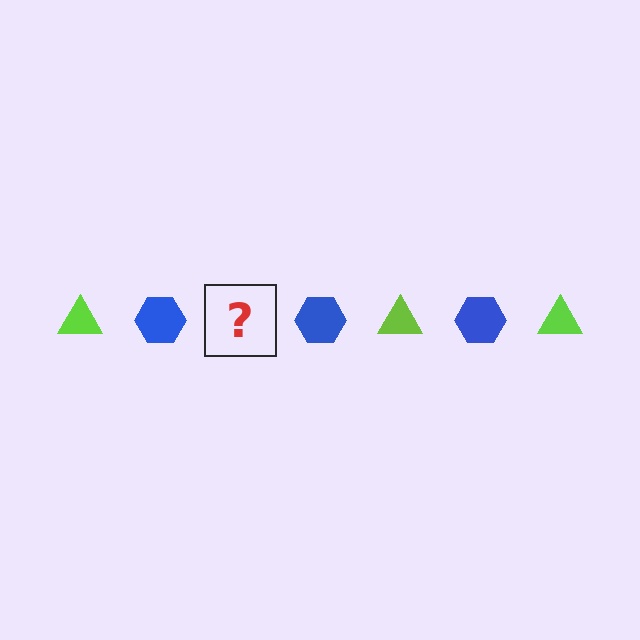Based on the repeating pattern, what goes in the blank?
The blank should be a lime triangle.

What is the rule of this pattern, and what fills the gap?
The rule is that the pattern alternates between lime triangle and blue hexagon. The gap should be filled with a lime triangle.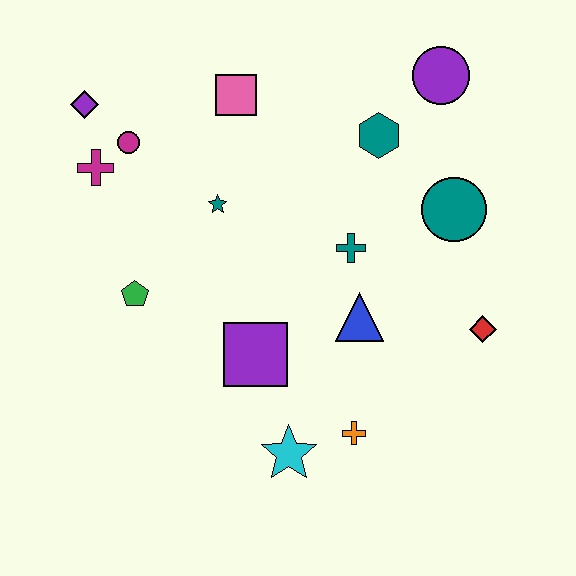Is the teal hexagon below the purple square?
No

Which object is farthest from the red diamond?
The purple diamond is farthest from the red diamond.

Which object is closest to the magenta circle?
The magenta cross is closest to the magenta circle.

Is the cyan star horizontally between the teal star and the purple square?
No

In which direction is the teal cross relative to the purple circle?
The teal cross is below the purple circle.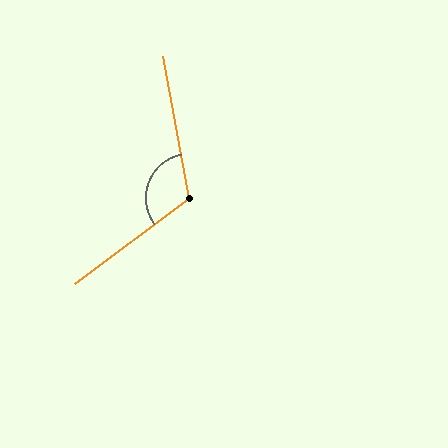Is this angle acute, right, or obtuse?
It is obtuse.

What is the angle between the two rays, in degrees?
Approximately 116 degrees.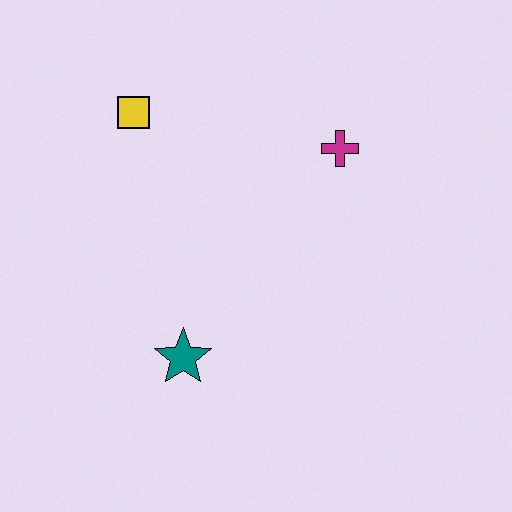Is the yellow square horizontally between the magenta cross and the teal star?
No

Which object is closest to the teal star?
The yellow square is closest to the teal star.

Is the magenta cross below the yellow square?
Yes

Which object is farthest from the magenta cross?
The teal star is farthest from the magenta cross.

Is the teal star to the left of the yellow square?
No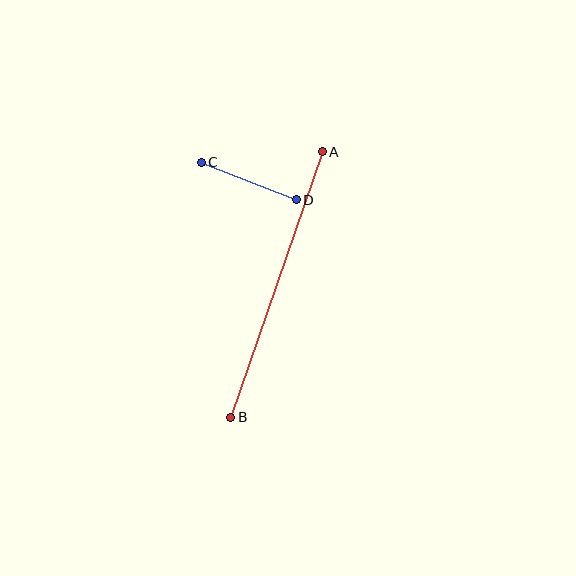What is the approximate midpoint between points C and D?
The midpoint is at approximately (249, 181) pixels.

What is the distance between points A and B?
The distance is approximately 281 pixels.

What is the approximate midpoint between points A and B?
The midpoint is at approximately (277, 284) pixels.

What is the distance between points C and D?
The distance is approximately 102 pixels.